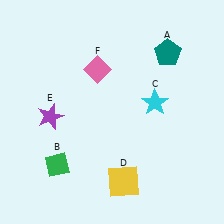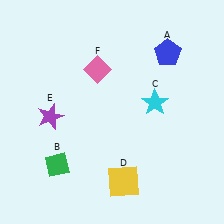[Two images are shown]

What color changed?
The pentagon (A) changed from teal in Image 1 to blue in Image 2.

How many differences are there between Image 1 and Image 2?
There is 1 difference between the two images.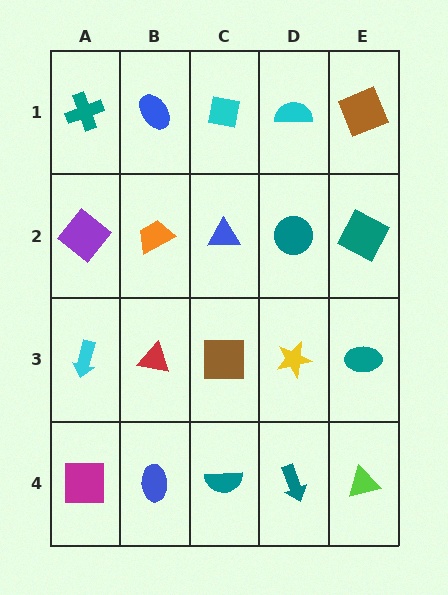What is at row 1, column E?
A brown square.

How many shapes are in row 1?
5 shapes.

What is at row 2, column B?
An orange trapezoid.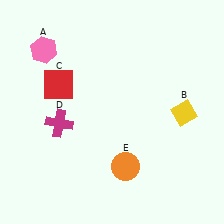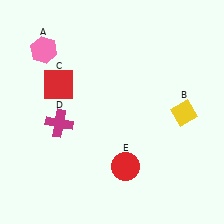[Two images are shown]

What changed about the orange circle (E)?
In Image 1, E is orange. In Image 2, it changed to red.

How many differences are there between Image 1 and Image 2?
There is 1 difference between the two images.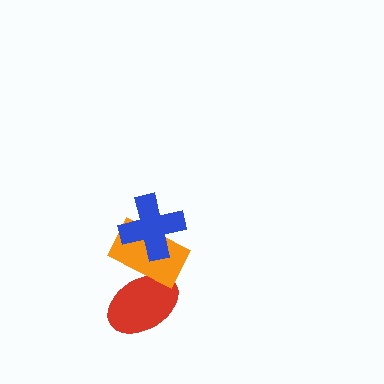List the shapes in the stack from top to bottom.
From top to bottom: the blue cross, the orange rectangle, the red ellipse.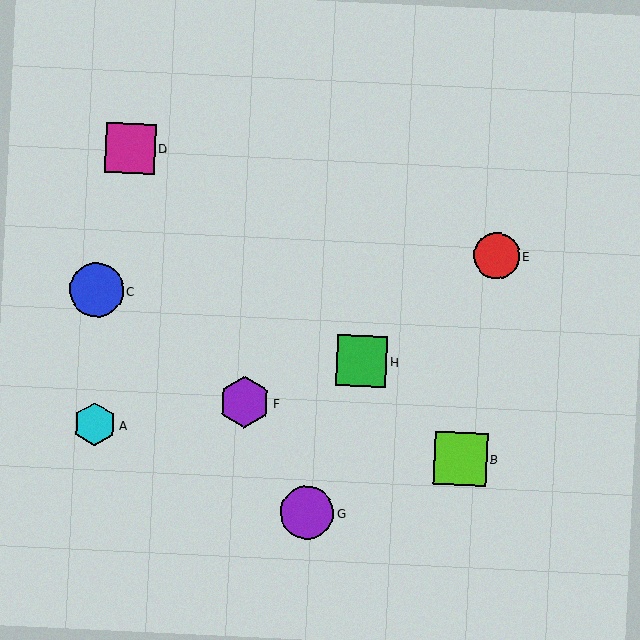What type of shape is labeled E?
Shape E is a red circle.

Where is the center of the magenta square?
The center of the magenta square is at (131, 148).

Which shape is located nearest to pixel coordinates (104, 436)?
The cyan hexagon (labeled A) at (95, 424) is nearest to that location.